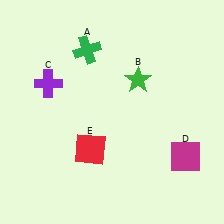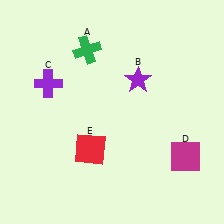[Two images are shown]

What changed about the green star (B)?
In Image 1, B is green. In Image 2, it changed to purple.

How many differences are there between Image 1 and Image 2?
There is 1 difference between the two images.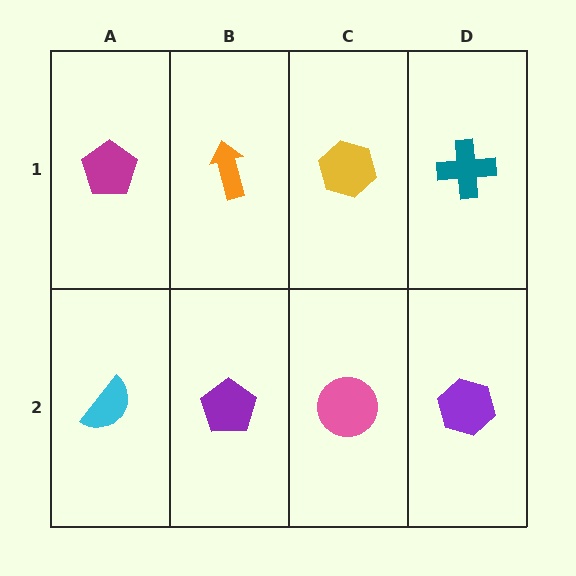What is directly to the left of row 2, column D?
A pink circle.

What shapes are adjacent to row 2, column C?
A yellow hexagon (row 1, column C), a purple pentagon (row 2, column B), a purple hexagon (row 2, column D).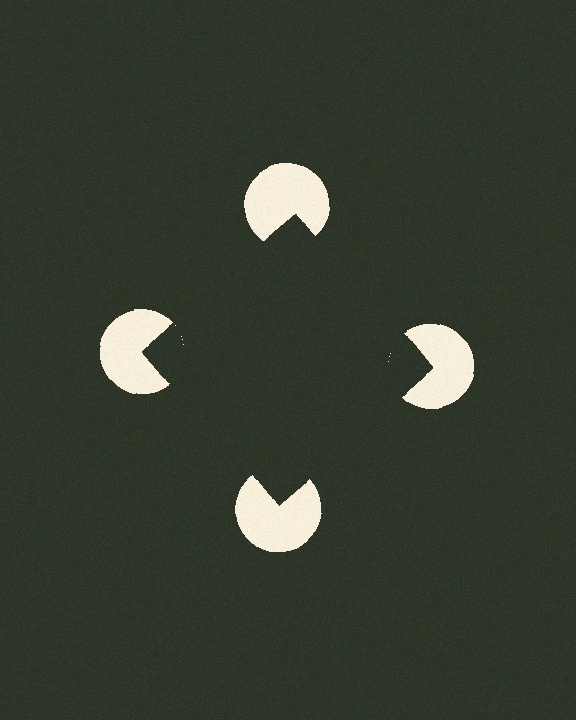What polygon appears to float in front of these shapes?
An illusory square — its edges are inferred from the aligned wedge cuts in the pac-man discs, not physically drawn.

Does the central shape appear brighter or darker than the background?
It typically appears slightly darker than the background, even though no actual brightness change is drawn.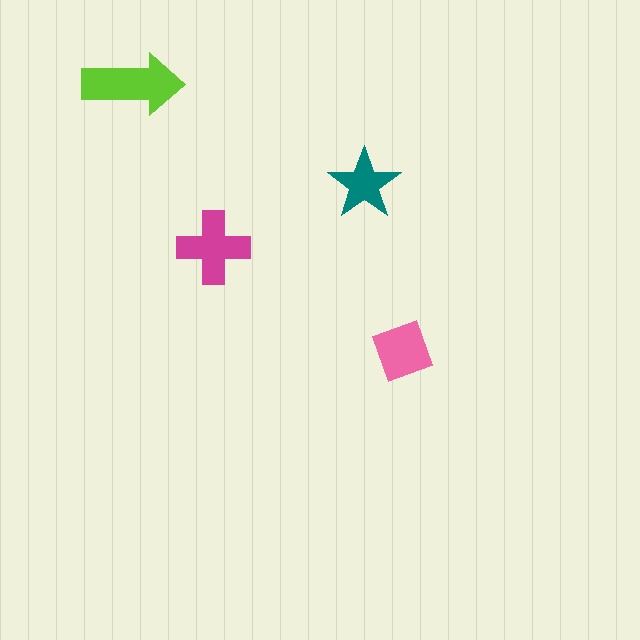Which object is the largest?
The lime arrow.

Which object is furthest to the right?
The pink diamond is rightmost.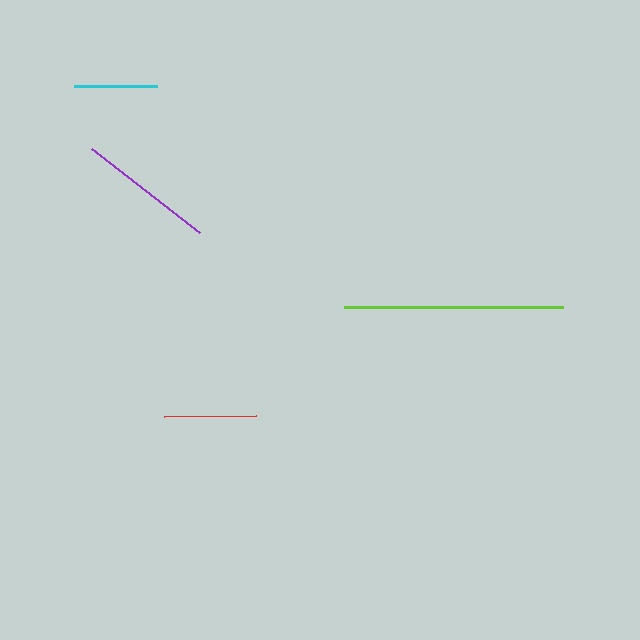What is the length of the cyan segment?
The cyan segment is approximately 83 pixels long.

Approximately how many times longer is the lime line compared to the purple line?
The lime line is approximately 1.6 times the length of the purple line.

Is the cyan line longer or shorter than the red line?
The red line is longer than the cyan line.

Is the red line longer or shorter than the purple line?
The purple line is longer than the red line.